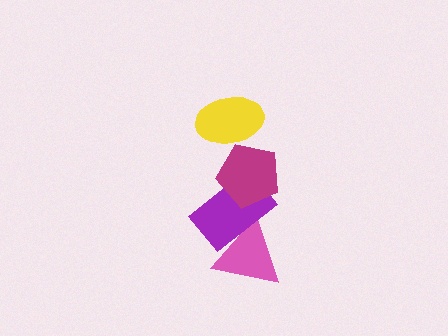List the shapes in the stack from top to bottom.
From top to bottom: the yellow ellipse, the magenta pentagon, the purple rectangle, the pink triangle.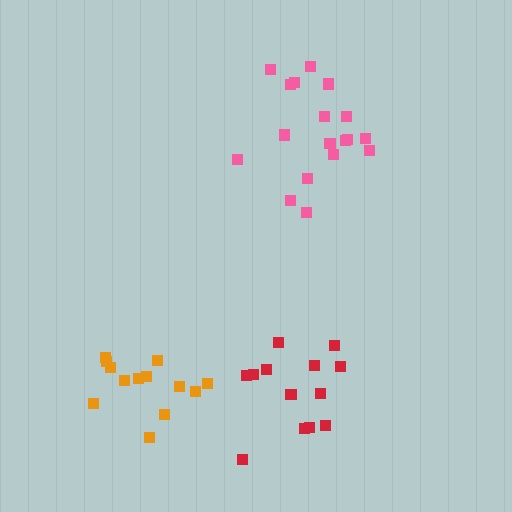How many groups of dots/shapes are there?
There are 3 groups.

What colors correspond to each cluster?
The clusters are colored: orange, red, pink.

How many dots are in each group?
Group 1: 13 dots, Group 2: 13 dots, Group 3: 18 dots (44 total).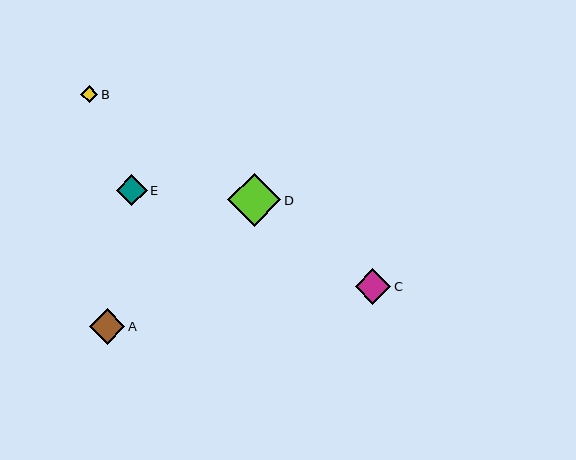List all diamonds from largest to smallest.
From largest to smallest: D, C, A, E, B.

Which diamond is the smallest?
Diamond B is the smallest with a size of approximately 17 pixels.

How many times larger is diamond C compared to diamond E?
Diamond C is approximately 1.2 times the size of diamond E.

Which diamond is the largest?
Diamond D is the largest with a size of approximately 53 pixels.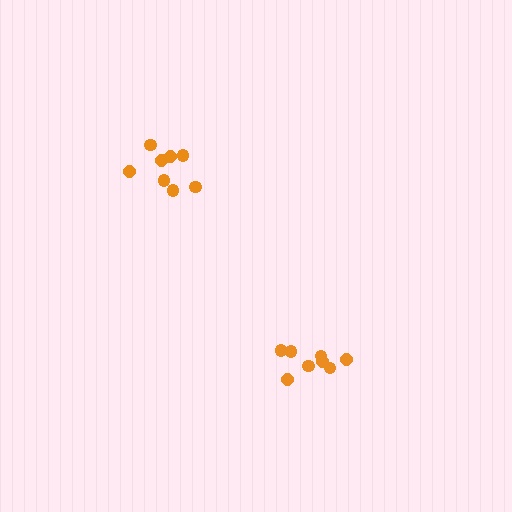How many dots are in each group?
Group 1: 8 dots, Group 2: 8 dots (16 total).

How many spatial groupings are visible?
There are 2 spatial groupings.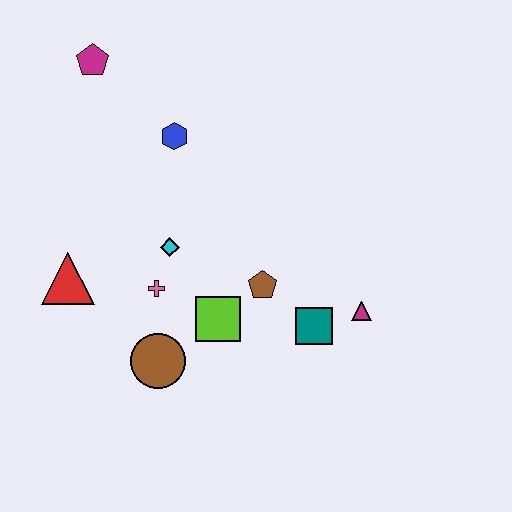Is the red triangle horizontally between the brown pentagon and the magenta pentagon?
No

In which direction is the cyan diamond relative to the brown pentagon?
The cyan diamond is to the left of the brown pentagon.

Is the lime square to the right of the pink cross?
Yes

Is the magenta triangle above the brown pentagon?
No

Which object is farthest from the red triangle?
The magenta triangle is farthest from the red triangle.